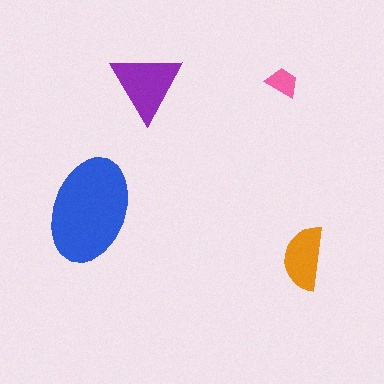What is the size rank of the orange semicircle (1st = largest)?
3rd.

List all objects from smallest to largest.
The pink trapezoid, the orange semicircle, the purple triangle, the blue ellipse.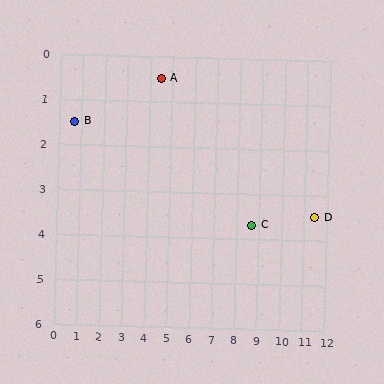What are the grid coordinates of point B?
Point B is at approximately (0.7, 1.5).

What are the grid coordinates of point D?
Point D is at approximately (11.5, 3.5).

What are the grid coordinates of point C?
Point C is at approximately (8.7, 3.7).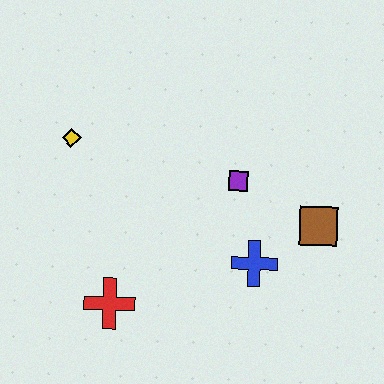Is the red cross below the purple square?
Yes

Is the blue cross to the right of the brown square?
No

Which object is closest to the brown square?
The blue cross is closest to the brown square.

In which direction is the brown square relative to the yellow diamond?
The brown square is to the right of the yellow diamond.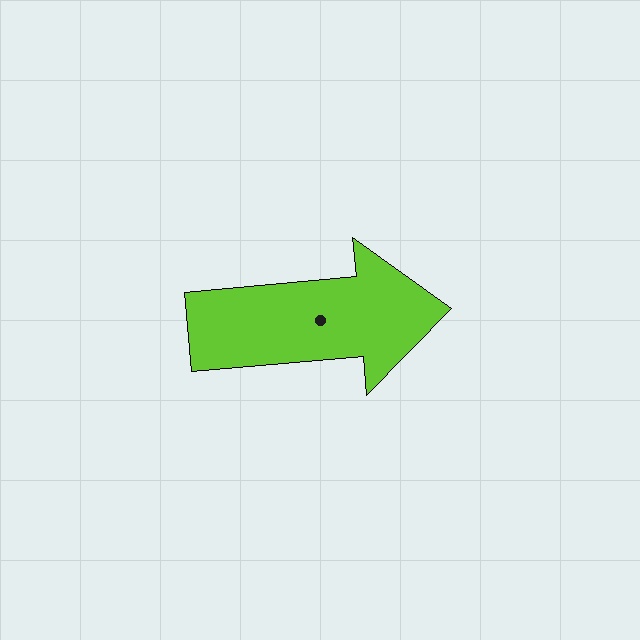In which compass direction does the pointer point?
East.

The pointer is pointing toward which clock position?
Roughly 3 o'clock.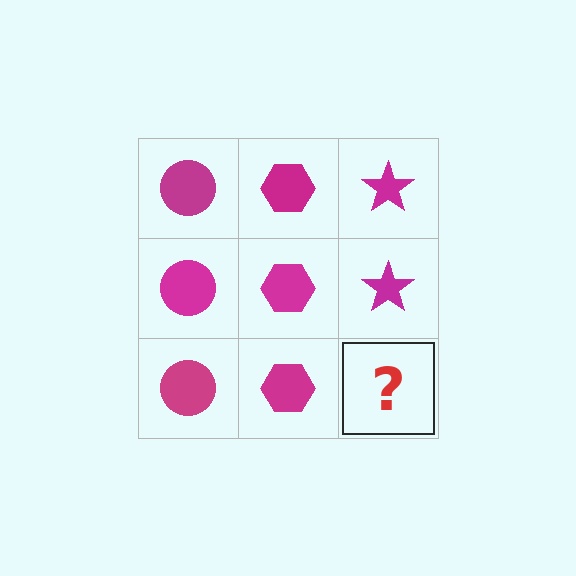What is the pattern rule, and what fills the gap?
The rule is that each column has a consistent shape. The gap should be filled with a magenta star.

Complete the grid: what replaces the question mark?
The question mark should be replaced with a magenta star.